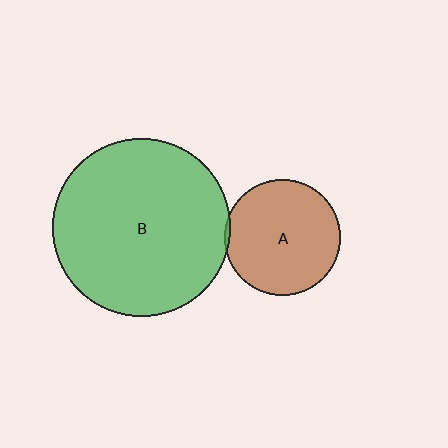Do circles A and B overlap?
Yes.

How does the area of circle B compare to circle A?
Approximately 2.4 times.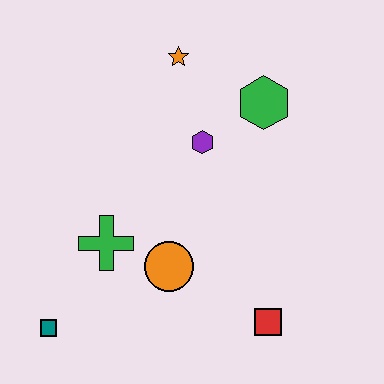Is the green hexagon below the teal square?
No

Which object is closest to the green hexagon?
The purple hexagon is closest to the green hexagon.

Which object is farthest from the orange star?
The teal square is farthest from the orange star.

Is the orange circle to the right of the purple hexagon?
No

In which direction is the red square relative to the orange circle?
The red square is to the right of the orange circle.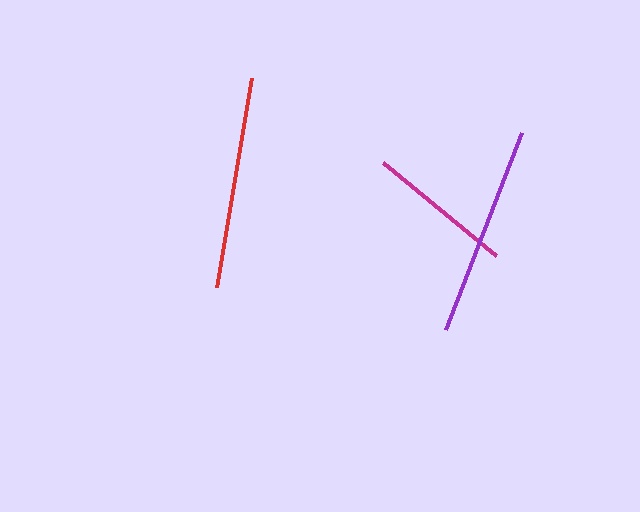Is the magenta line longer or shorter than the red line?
The red line is longer than the magenta line.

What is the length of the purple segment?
The purple segment is approximately 211 pixels long.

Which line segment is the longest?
The red line is the longest at approximately 212 pixels.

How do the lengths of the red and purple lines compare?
The red and purple lines are approximately the same length.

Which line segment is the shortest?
The magenta line is the shortest at approximately 146 pixels.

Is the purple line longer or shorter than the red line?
The red line is longer than the purple line.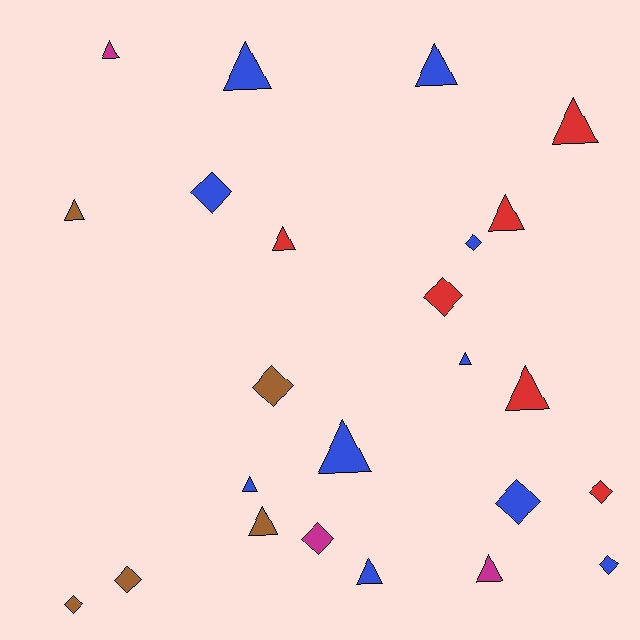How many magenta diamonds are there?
There is 1 magenta diamond.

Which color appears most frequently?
Blue, with 10 objects.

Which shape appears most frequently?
Triangle, with 14 objects.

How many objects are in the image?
There are 24 objects.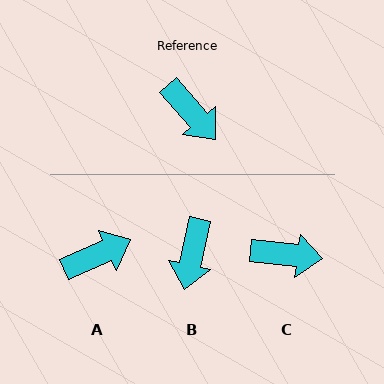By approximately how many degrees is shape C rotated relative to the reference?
Approximately 42 degrees counter-clockwise.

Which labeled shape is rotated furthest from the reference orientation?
A, about 73 degrees away.